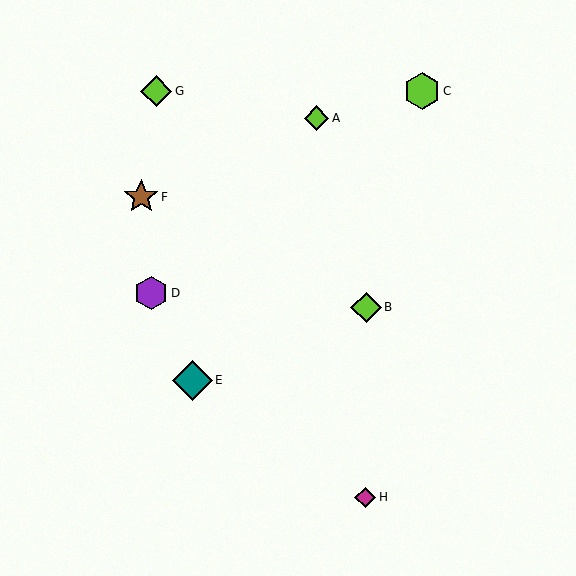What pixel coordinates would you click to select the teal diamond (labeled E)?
Click at (192, 380) to select the teal diamond E.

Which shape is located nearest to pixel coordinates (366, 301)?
The lime diamond (labeled B) at (366, 307) is nearest to that location.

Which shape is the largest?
The teal diamond (labeled E) is the largest.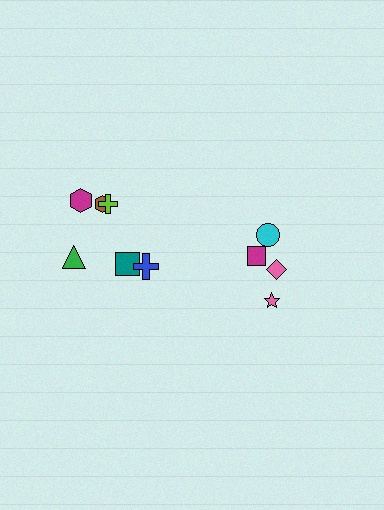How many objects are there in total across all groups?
There are 10 objects.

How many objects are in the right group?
There are 4 objects.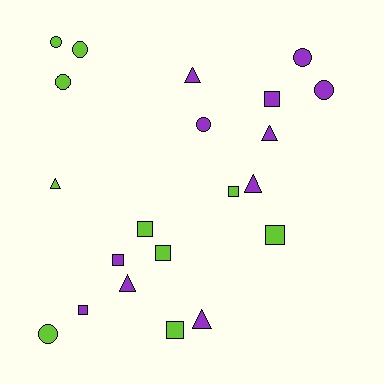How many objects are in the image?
There are 21 objects.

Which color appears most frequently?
Purple, with 11 objects.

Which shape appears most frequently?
Square, with 8 objects.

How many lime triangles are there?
There is 1 lime triangle.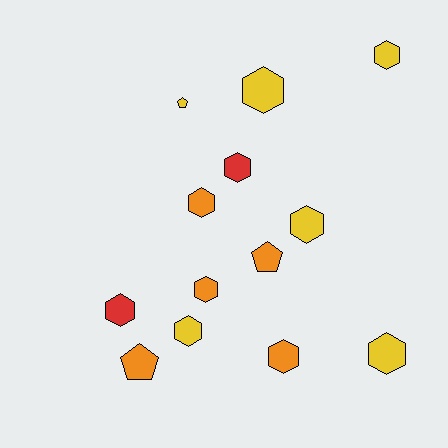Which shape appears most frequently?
Hexagon, with 10 objects.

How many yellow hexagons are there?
There are 5 yellow hexagons.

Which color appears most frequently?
Yellow, with 6 objects.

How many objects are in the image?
There are 13 objects.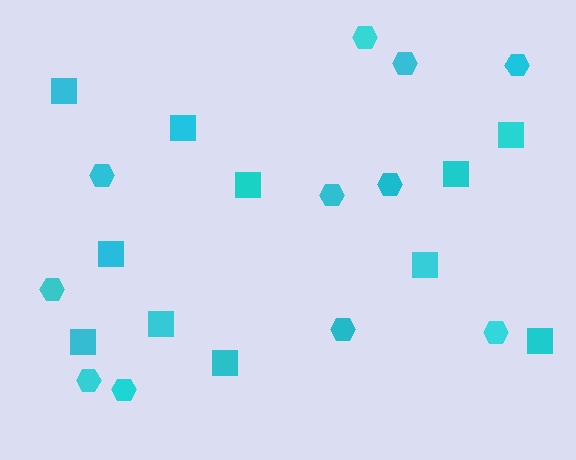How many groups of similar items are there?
There are 2 groups: one group of squares (11) and one group of hexagons (11).